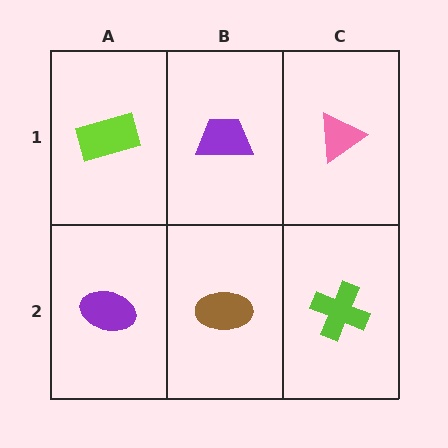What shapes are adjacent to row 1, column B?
A brown ellipse (row 2, column B), a lime rectangle (row 1, column A), a pink triangle (row 1, column C).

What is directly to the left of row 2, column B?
A purple ellipse.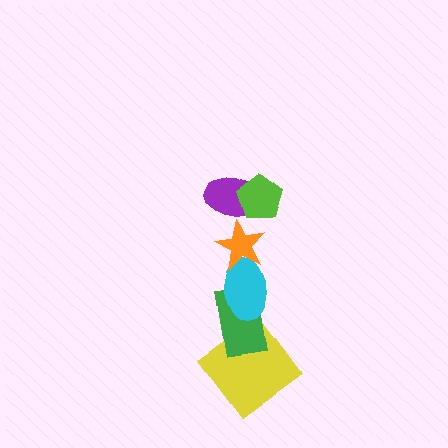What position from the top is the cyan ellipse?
The cyan ellipse is 4th from the top.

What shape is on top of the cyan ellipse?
The orange star is on top of the cyan ellipse.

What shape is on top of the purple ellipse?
The lime pentagon is on top of the purple ellipse.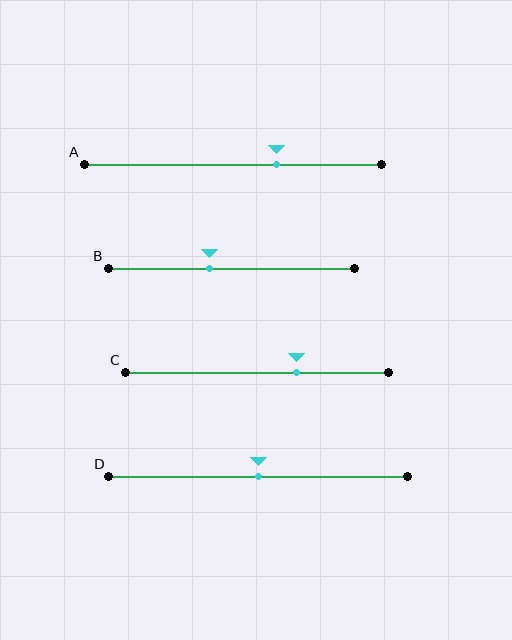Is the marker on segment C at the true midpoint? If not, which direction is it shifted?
No, the marker on segment C is shifted to the right by about 15% of the segment length.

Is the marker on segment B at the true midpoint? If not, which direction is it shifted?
No, the marker on segment B is shifted to the left by about 9% of the segment length.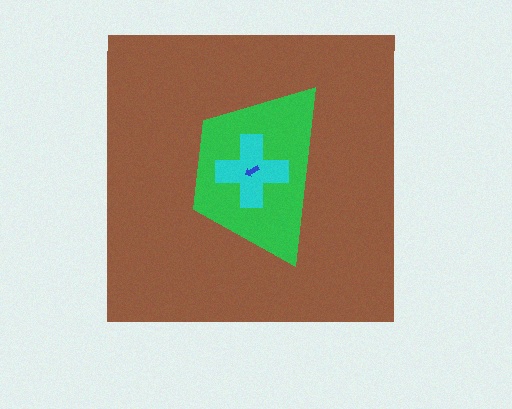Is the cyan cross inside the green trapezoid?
Yes.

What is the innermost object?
The blue arrow.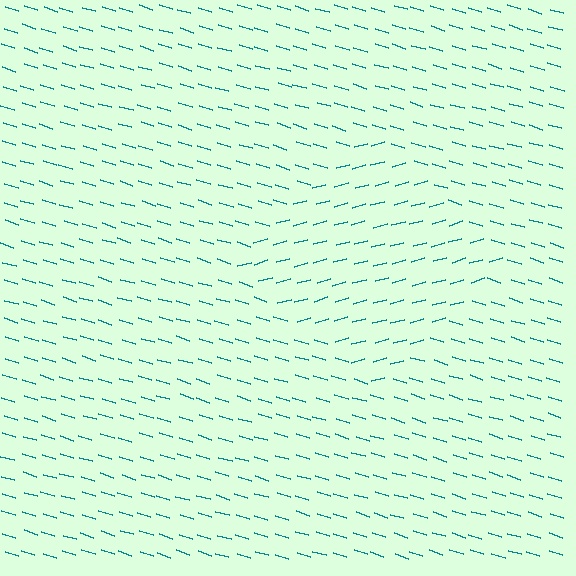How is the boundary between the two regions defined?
The boundary is defined purely by a change in line orientation (approximately 32 degrees difference). All lines are the same color and thickness.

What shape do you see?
I see a diamond.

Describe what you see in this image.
The image is filled with small teal line segments. A diamond region in the image has lines oriented differently from the surrounding lines, creating a visible texture boundary.